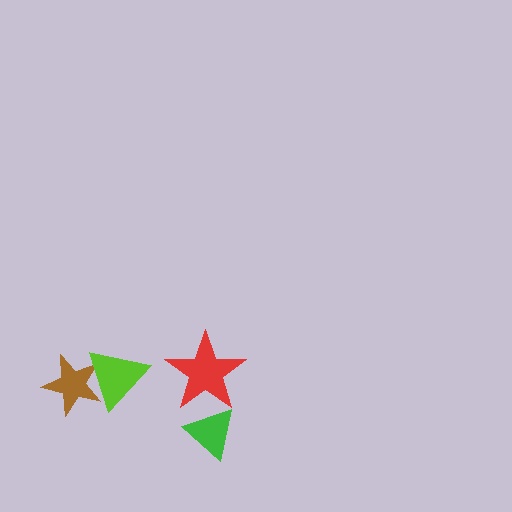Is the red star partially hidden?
Yes, it is partially covered by another shape.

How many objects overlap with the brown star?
1 object overlaps with the brown star.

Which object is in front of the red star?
The green triangle is in front of the red star.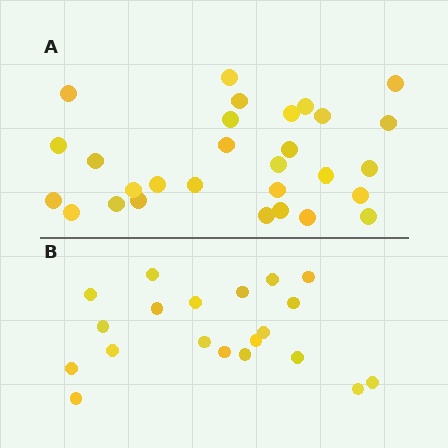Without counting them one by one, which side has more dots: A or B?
Region A (the top region) has more dots.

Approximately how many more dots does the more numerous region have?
Region A has roughly 8 or so more dots than region B.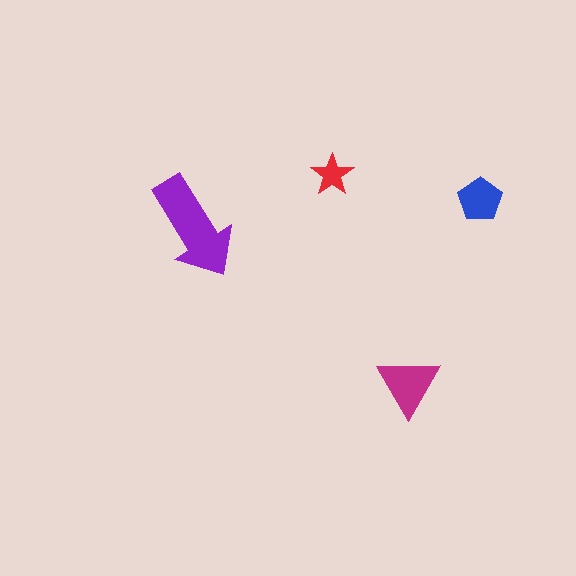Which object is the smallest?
The red star.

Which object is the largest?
The purple arrow.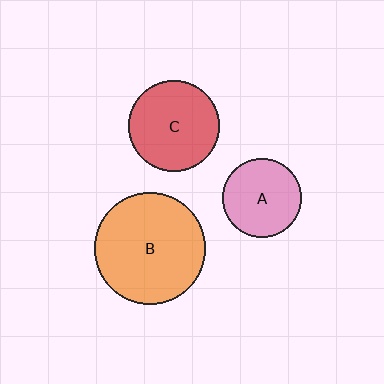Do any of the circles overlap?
No, none of the circles overlap.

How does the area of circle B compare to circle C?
Approximately 1.5 times.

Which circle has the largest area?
Circle B (orange).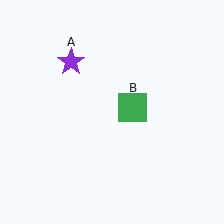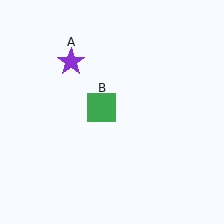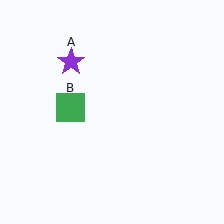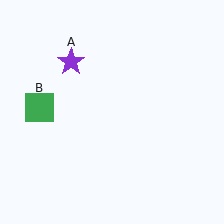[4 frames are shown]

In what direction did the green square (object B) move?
The green square (object B) moved left.